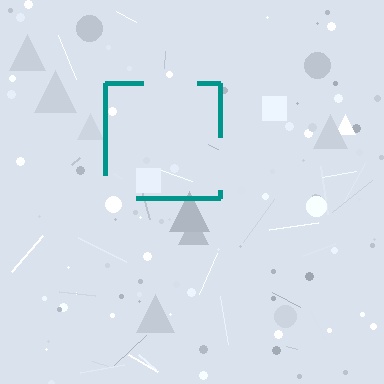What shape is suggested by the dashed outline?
The dashed outline suggests a square.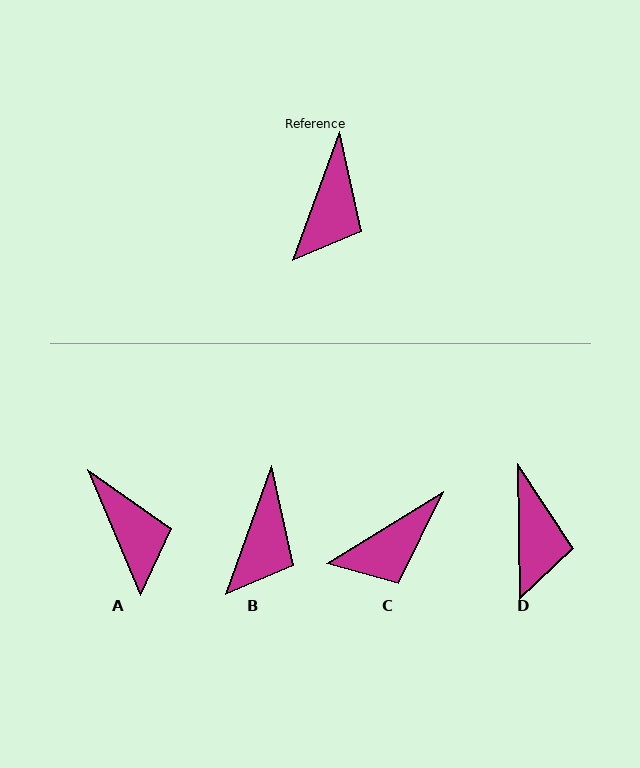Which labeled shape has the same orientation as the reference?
B.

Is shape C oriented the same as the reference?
No, it is off by about 38 degrees.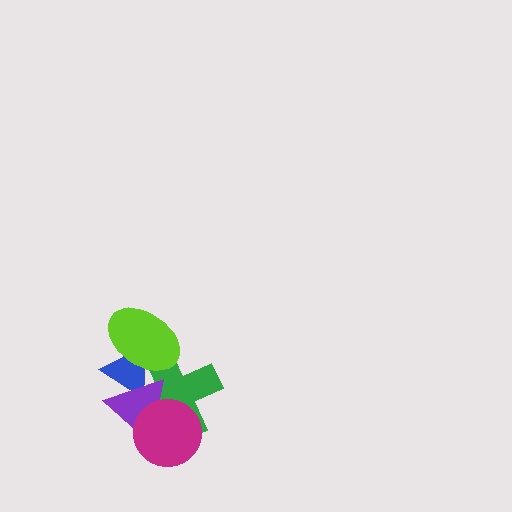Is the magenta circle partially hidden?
No, no other shape covers it.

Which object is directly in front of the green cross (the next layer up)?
The purple triangle is directly in front of the green cross.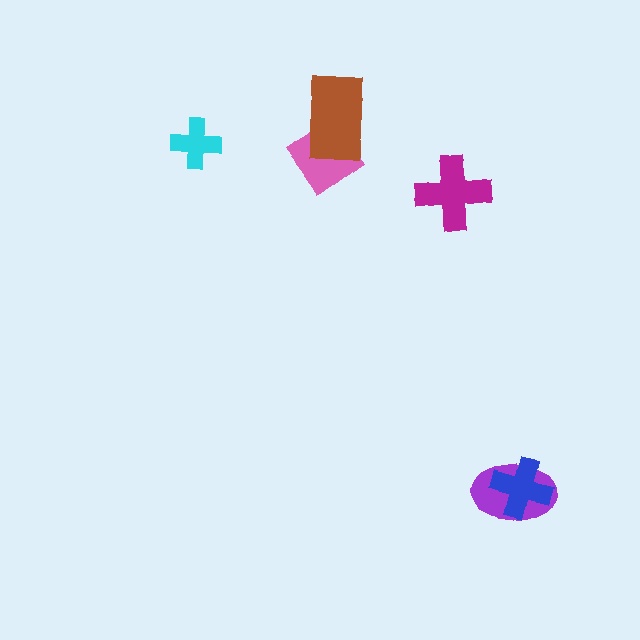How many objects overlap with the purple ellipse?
1 object overlaps with the purple ellipse.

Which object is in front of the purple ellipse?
The blue cross is in front of the purple ellipse.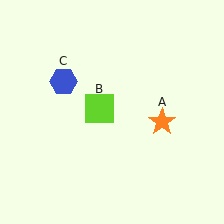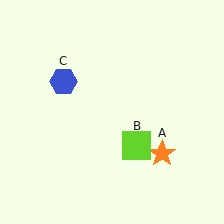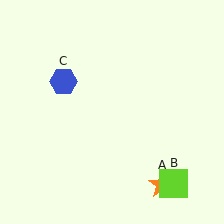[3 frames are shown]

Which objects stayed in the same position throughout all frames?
Blue hexagon (object C) remained stationary.